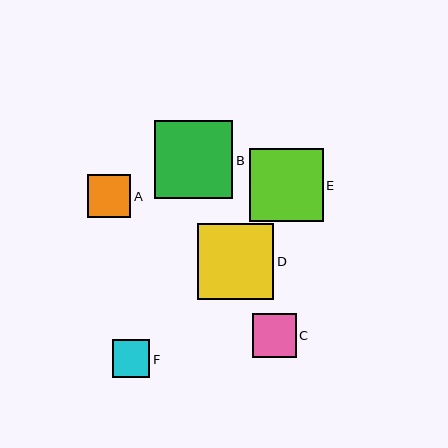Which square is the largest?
Square B is the largest with a size of approximately 78 pixels.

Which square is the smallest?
Square F is the smallest with a size of approximately 38 pixels.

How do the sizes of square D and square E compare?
Square D and square E are approximately the same size.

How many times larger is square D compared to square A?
Square D is approximately 1.7 times the size of square A.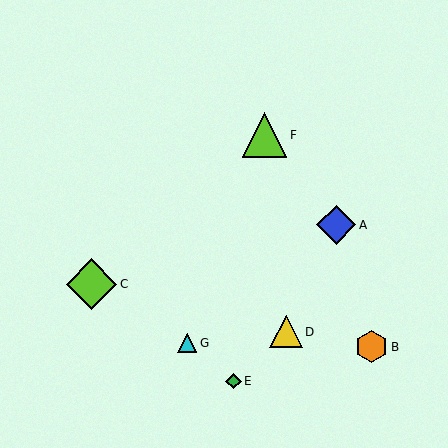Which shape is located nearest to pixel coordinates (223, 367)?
The green diamond (labeled E) at (233, 381) is nearest to that location.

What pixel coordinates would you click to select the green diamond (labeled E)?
Click at (233, 381) to select the green diamond E.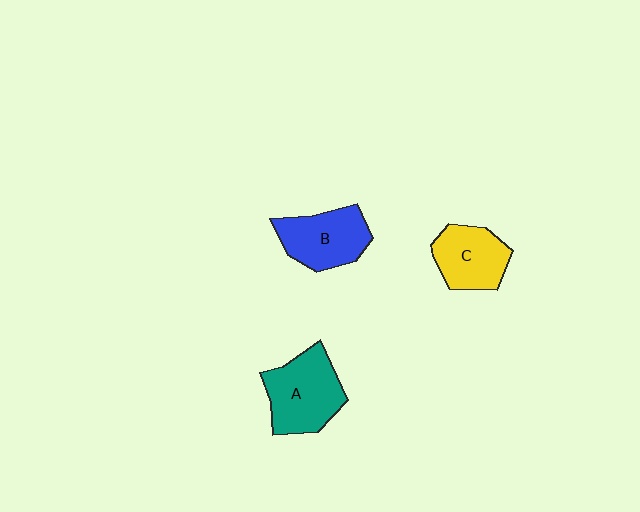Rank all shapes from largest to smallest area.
From largest to smallest: A (teal), B (blue), C (yellow).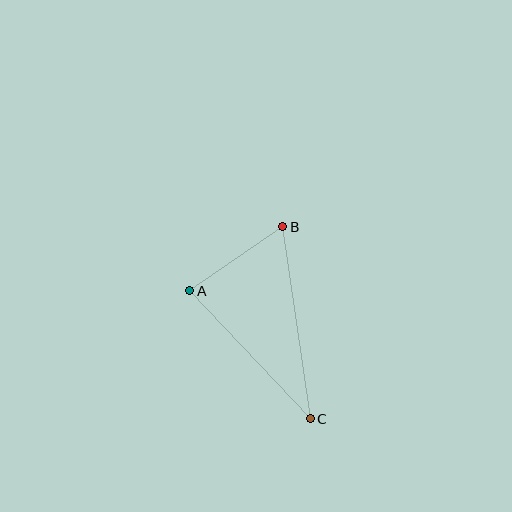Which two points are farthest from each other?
Points B and C are farthest from each other.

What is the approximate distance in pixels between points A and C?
The distance between A and C is approximately 176 pixels.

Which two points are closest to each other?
Points A and B are closest to each other.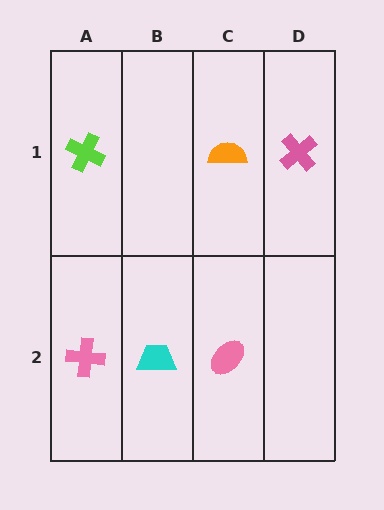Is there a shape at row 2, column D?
No, that cell is empty.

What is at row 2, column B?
A cyan trapezoid.